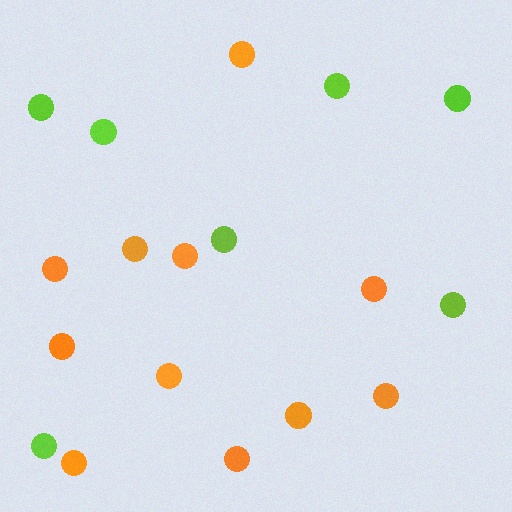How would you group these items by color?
There are 2 groups: one group of orange circles (11) and one group of lime circles (7).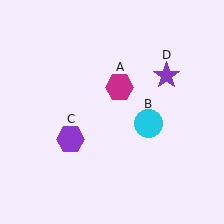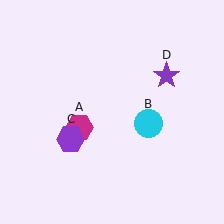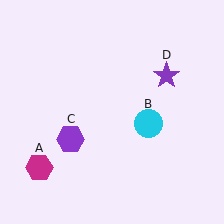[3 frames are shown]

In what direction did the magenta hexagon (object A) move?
The magenta hexagon (object A) moved down and to the left.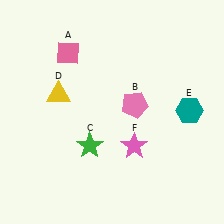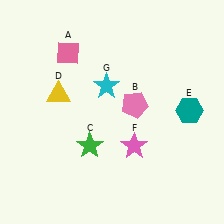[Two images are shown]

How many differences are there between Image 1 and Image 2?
There is 1 difference between the two images.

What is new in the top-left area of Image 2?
A cyan star (G) was added in the top-left area of Image 2.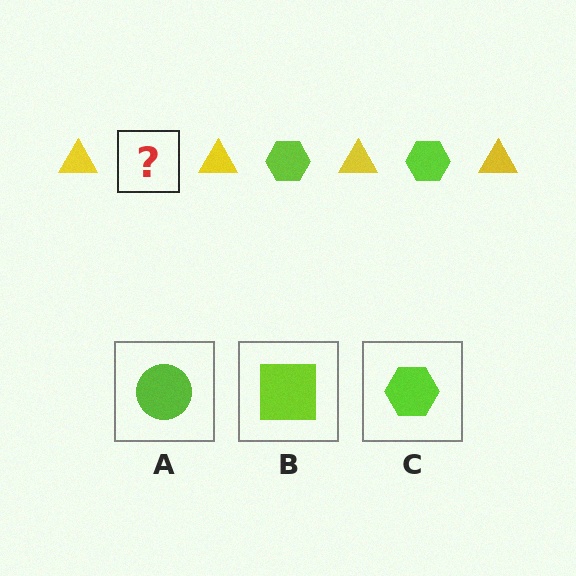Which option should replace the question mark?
Option C.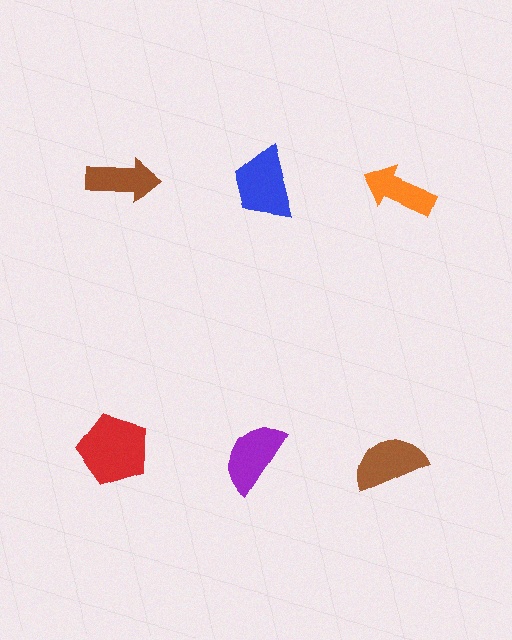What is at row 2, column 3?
A brown semicircle.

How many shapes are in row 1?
3 shapes.